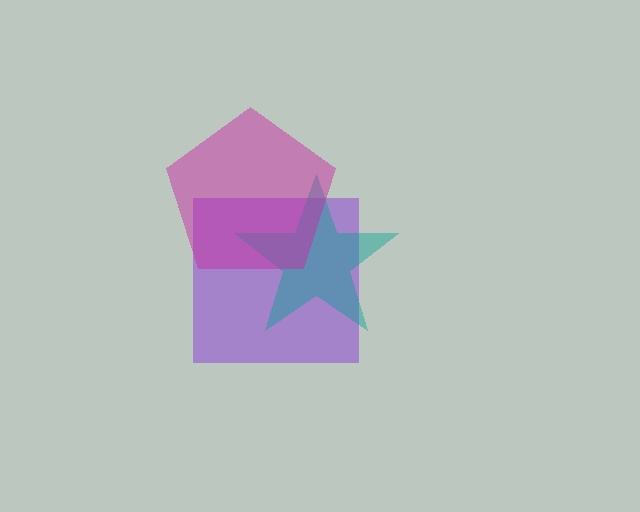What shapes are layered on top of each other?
The layered shapes are: a purple square, a teal star, a magenta pentagon.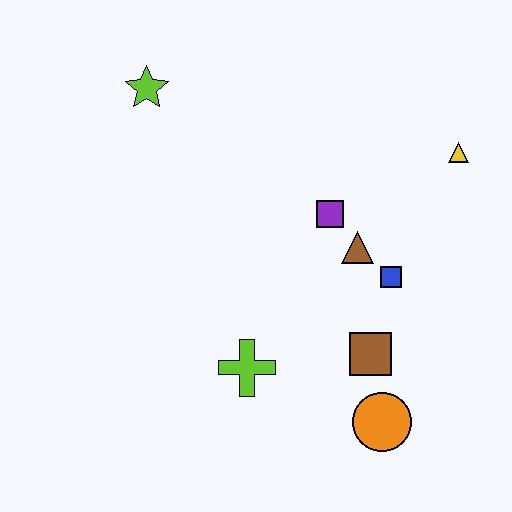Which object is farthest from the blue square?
The lime star is farthest from the blue square.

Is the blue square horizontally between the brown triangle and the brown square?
No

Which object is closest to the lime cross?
The brown square is closest to the lime cross.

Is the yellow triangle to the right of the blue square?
Yes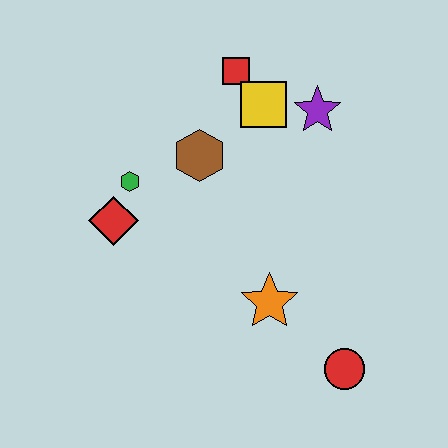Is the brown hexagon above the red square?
No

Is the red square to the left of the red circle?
Yes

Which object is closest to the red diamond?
The green hexagon is closest to the red diamond.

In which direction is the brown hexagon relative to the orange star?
The brown hexagon is above the orange star.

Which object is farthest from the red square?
The red circle is farthest from the red square.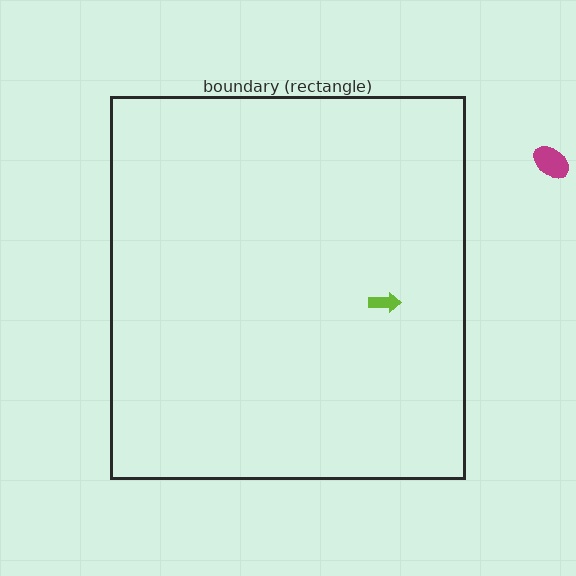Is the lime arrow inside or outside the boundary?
Inside.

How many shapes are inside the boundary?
1 inside, 1 outside.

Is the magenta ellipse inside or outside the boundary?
Outside.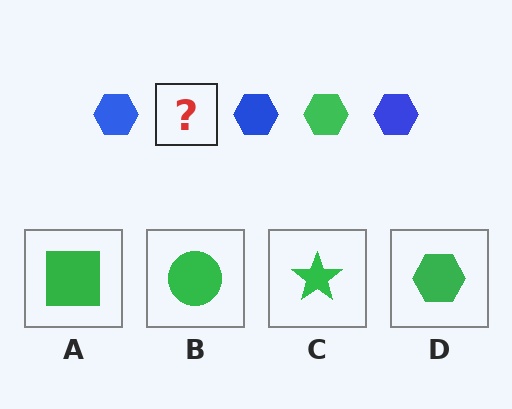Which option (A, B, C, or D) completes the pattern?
D.